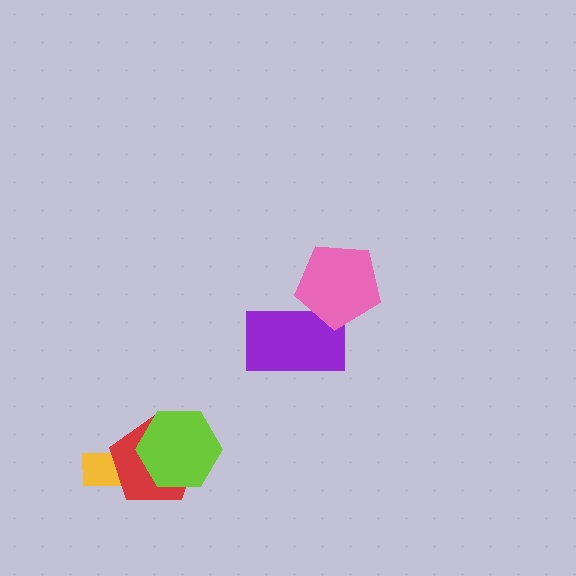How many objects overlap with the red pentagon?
2 objects overlap with the red pentagon.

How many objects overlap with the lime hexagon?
1 object overlaps with the lime hexagon.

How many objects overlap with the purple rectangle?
1 object overlaps with the purple rectangle.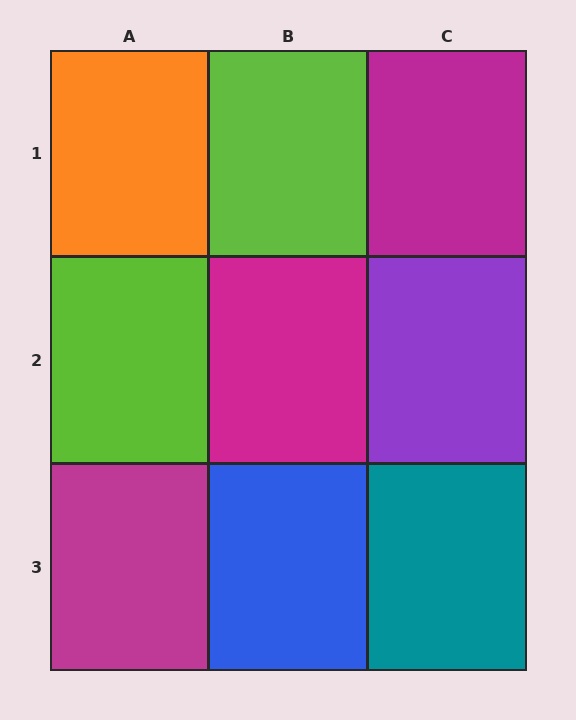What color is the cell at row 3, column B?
Blue.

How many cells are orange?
1 cell is orange.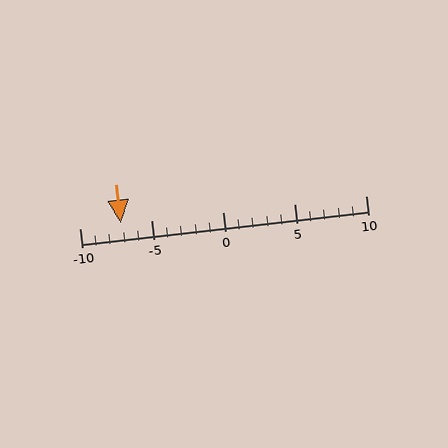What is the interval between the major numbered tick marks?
The major tick marks are spaced 5 units apart.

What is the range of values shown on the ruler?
The ruler shows values from -10 to 10.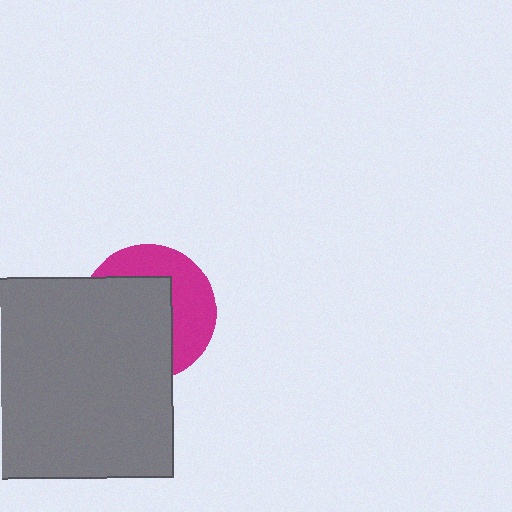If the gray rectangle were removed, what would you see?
You would see the complete magenta circle.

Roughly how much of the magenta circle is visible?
A small part of it is visible (roughly 42%).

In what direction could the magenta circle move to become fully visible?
The magenta circle could move toward the upper-right. That would shift it out from behind the gray rectangle entirely.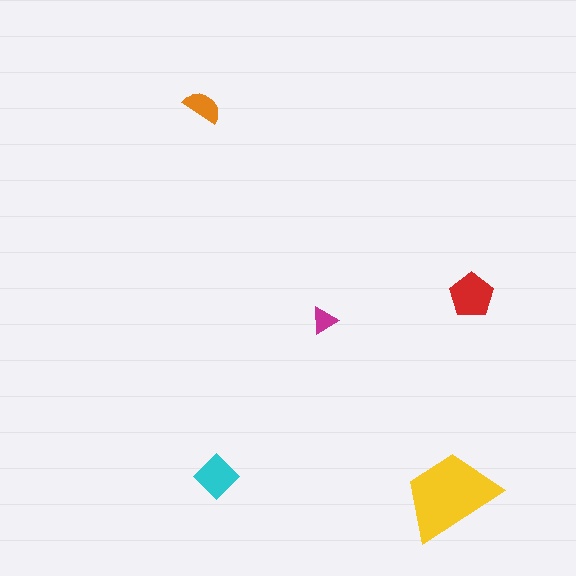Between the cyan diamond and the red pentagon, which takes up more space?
The red pentagon.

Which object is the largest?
The yellow trapezoid.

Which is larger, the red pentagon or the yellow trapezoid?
The yellow trapezoid.